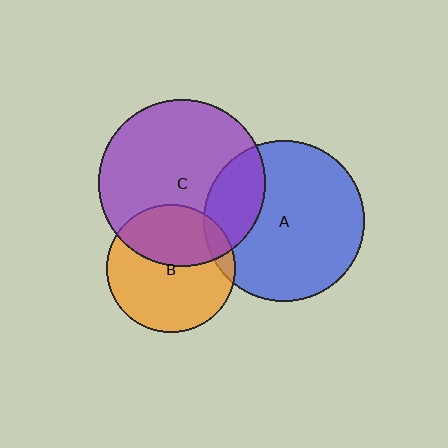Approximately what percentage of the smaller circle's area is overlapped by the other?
Approximately 25%.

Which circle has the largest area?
Circle C (purple).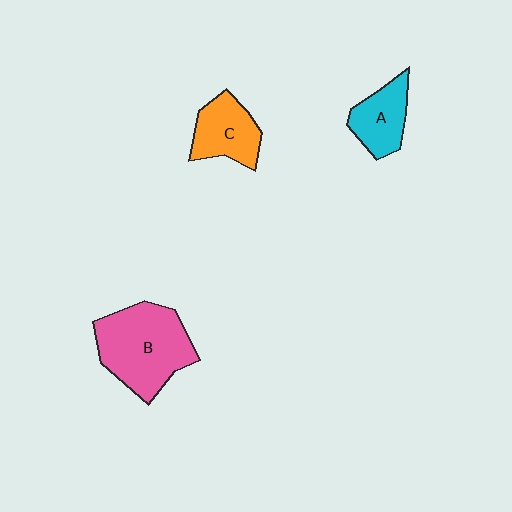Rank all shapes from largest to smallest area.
From largest to smallest: B (pink), C (orange), A (cyan).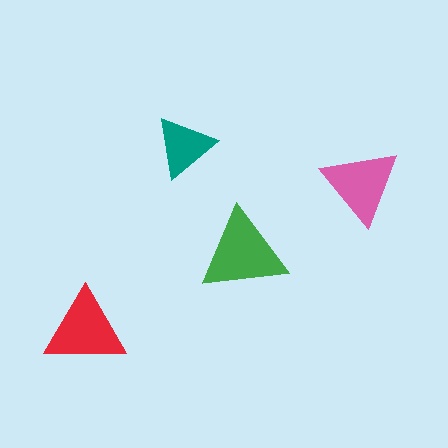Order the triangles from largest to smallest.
the green one, the red one, the pink one, the teal one.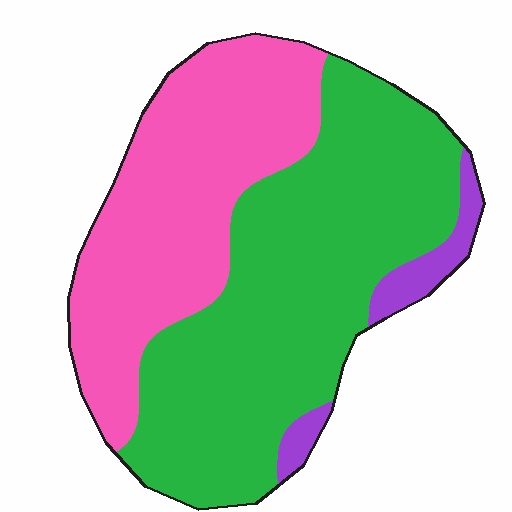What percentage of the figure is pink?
Pink takes up about three eighths (3/8) of the figure.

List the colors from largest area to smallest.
From largest to smallest: green, pink, purple.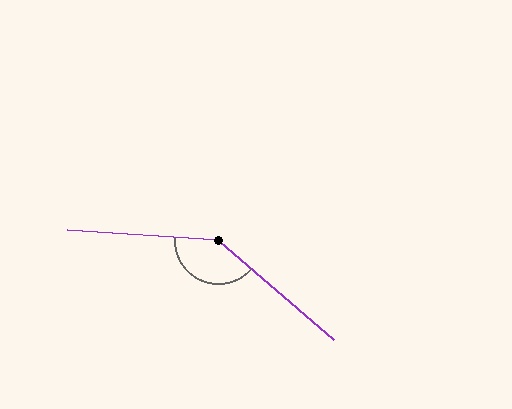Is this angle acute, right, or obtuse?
It is obtuse.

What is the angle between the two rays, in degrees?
Approximately 143 degrees.